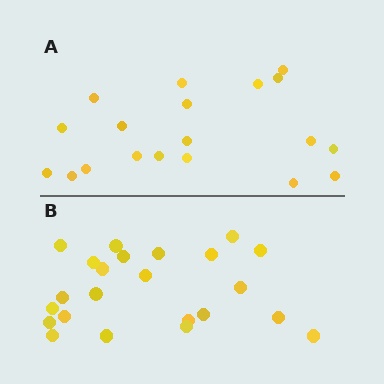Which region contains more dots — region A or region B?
Region B (the bottom region) has more dots.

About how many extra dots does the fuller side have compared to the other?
Region B has about 4 more dots than region A.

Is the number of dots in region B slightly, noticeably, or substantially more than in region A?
Region B has only slightly more — the two regions are fairly close. The ratio is roughly 1.2 to 1.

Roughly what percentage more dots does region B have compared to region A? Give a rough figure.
About 20% more.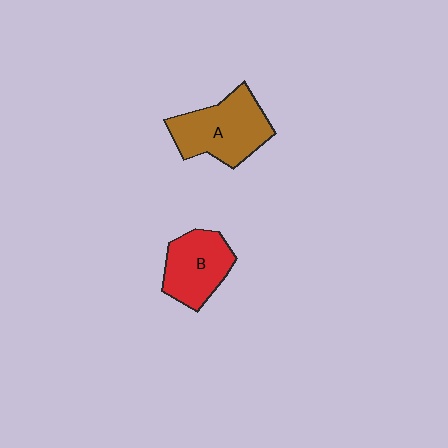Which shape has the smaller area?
Shape B (red).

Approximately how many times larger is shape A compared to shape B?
Approximately 1.3 times.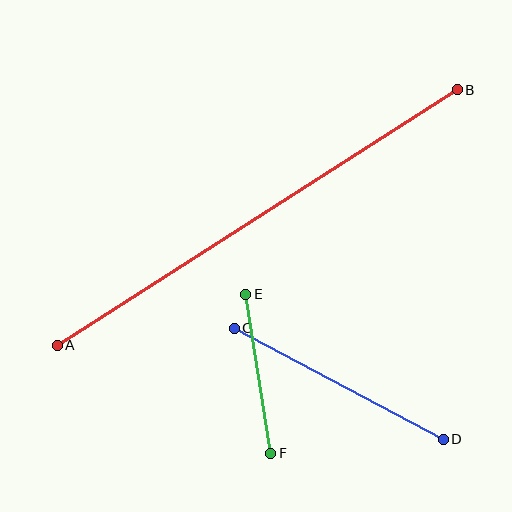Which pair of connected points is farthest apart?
Points A and B are farthest apart.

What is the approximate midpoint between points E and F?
The midpoint is at approximately (258, 374) pixels.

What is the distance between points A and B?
The distance is approximately 475 pixels.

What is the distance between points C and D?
The distance is approximately 237 pixels.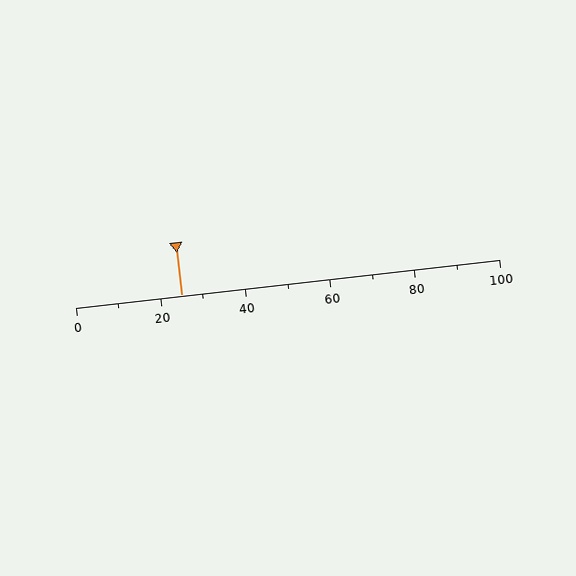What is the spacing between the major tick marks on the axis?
The major ticks are spaced 20 apart.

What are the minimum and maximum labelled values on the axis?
The axis runs from 0 to 100.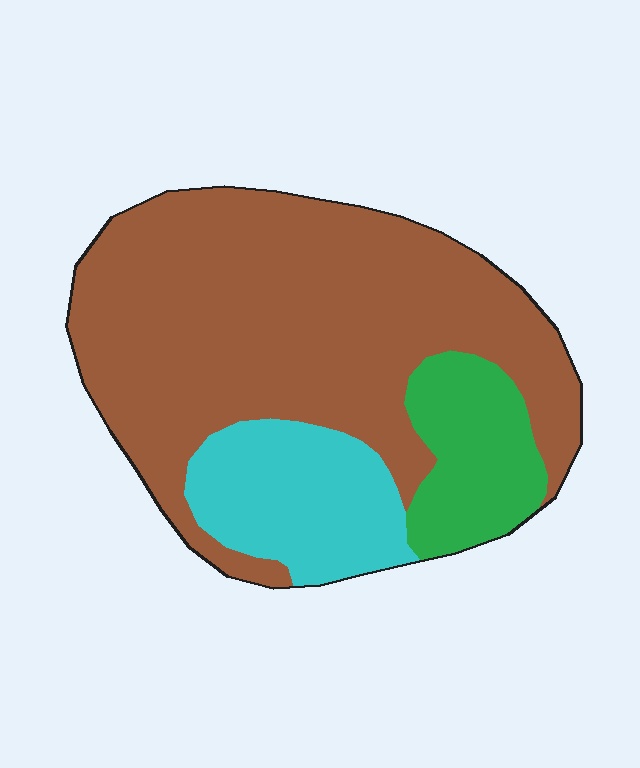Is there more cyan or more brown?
Brown.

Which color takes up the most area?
Brown, at roughly 70%.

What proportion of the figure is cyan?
Cyan covers around 20% of the figure.